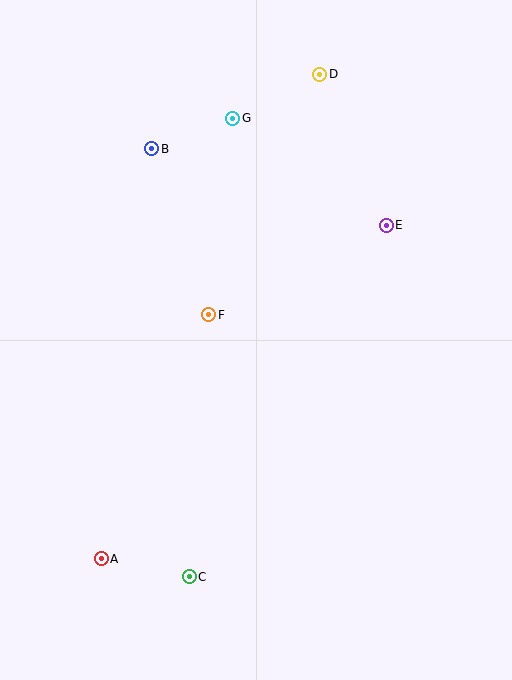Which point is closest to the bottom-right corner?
Point C is closest to the bottom-right corner.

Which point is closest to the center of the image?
Point F at (209, 315) is closest to the center.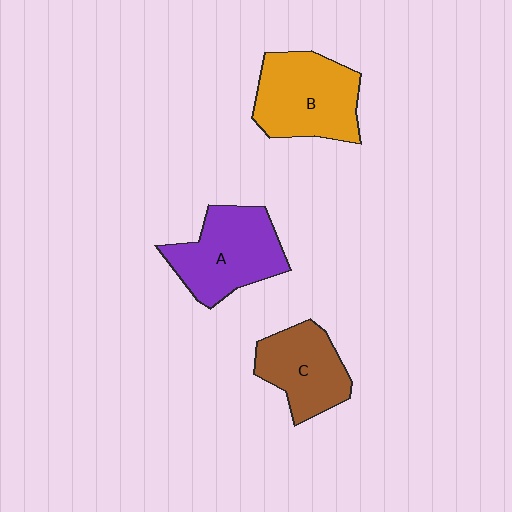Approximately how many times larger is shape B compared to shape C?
Approximately 1.3 times.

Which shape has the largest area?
Shape B (orange).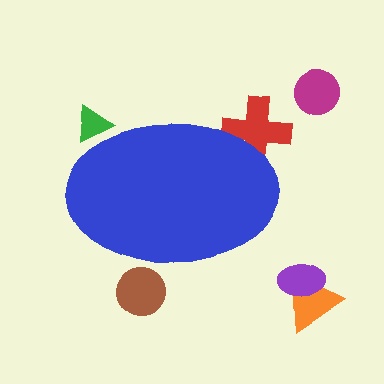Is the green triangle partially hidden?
Yes, the green triangle is partially hidden behind the blue ellipse.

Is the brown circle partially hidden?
Yes, the brown circle is partially hidden behind the blue ellipse.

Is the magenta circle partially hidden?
No, the magenta circle is fully visible.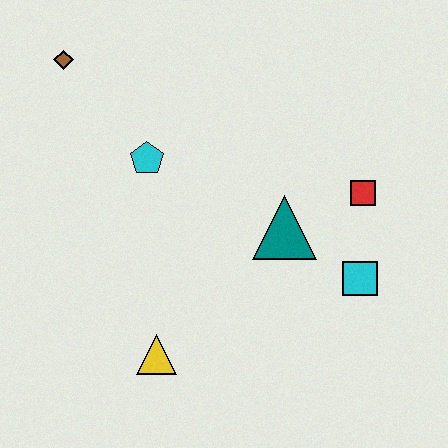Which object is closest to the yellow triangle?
The teal triangle is closest to the yellow triangle.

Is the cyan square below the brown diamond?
Yes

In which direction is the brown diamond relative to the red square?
The brown diamond is to the left of the red square.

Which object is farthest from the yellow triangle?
The brown diamond is farthest from the yellow triangle.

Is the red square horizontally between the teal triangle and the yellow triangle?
No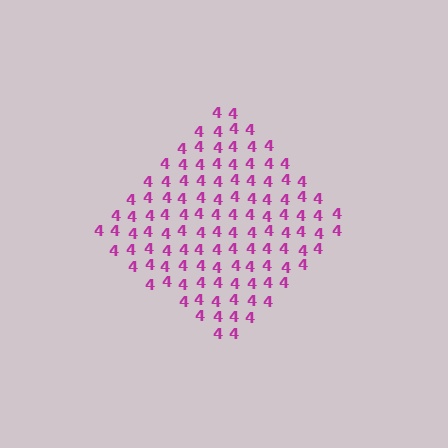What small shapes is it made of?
It is made of small digit 4's.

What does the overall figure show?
The overall figure shows a diamond.